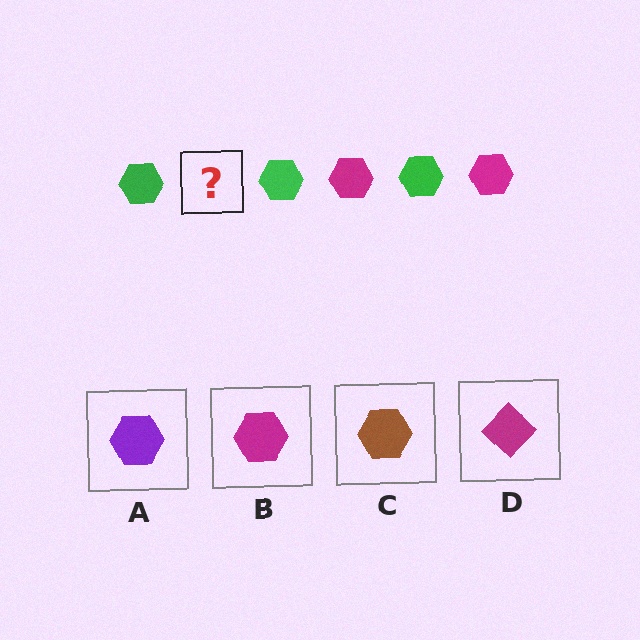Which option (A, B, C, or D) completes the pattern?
B.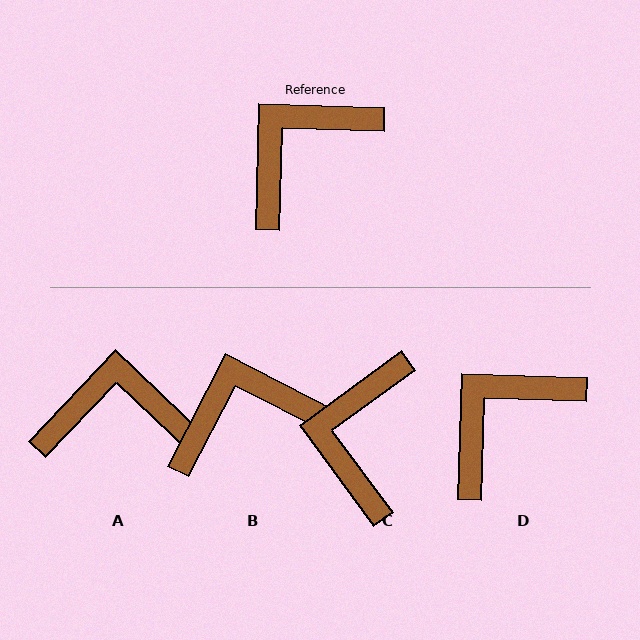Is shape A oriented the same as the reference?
No, it is off by about 42 degrees.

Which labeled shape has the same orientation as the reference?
D.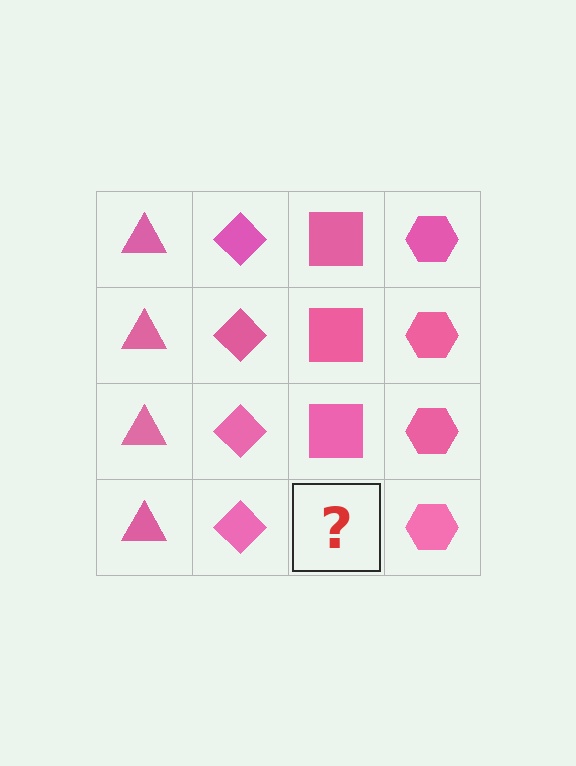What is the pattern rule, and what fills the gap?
The rule is that each column has a consistent shape. The gap should be filled with a pink square.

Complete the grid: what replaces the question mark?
The question mark should be replaced with a pink square.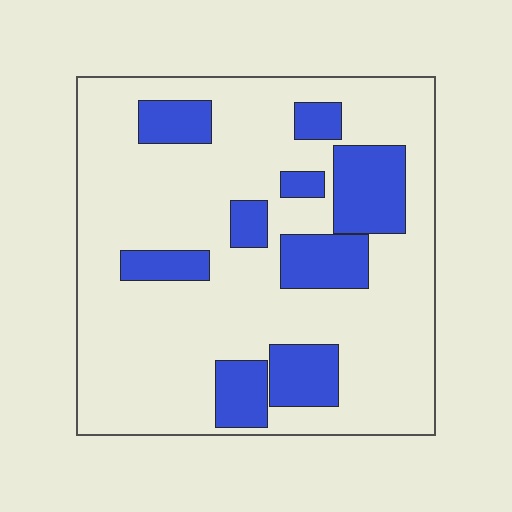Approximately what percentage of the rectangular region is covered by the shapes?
Approximately 25%.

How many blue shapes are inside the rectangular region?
9.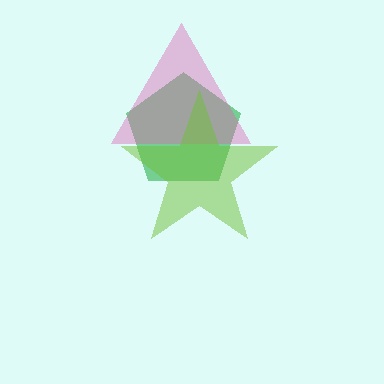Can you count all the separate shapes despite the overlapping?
Yes, there are 3 separate shapes.